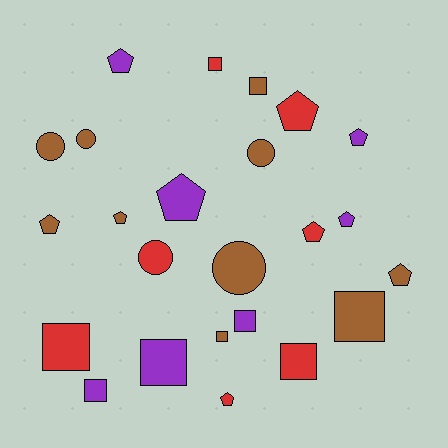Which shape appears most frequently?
Pentagon, with 10 objects.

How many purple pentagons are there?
There are 4 purple pentagons.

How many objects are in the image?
There are 24 objects.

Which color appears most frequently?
Brown, with 10 objects.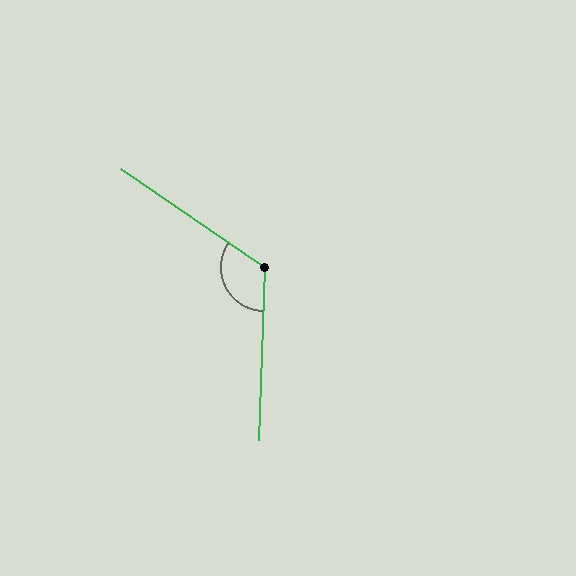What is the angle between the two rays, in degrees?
Approximately 123 degrees.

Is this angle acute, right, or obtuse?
It is obtuse.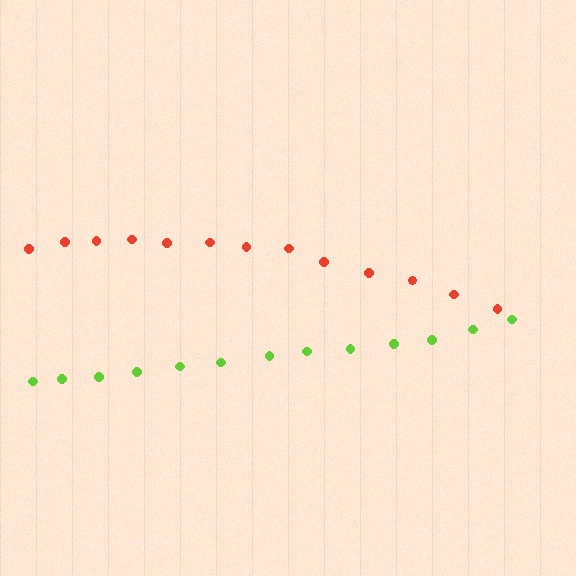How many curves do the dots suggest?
There are 2 distinct paths.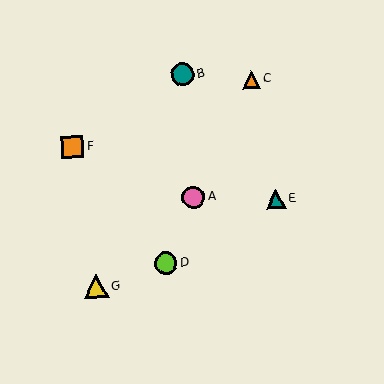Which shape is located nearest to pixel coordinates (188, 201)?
The pink circle (labeled A) at (193, 197) is nearest to that location.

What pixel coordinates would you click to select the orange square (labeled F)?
Click at (73, 147) to select the orange square F.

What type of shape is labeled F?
Shape F is an orange square.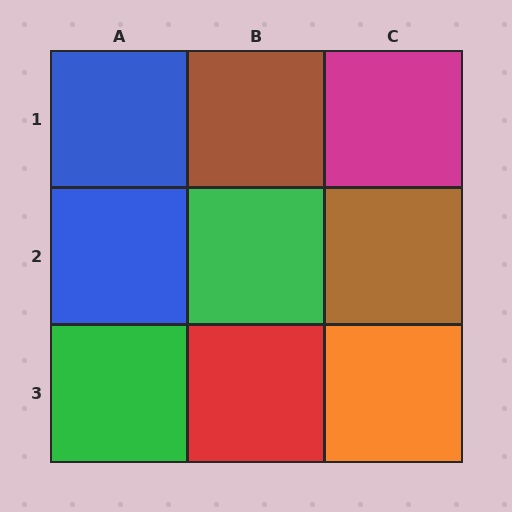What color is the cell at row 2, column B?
Green.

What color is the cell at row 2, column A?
Blue.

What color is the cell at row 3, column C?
Orange.